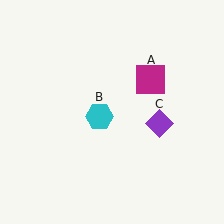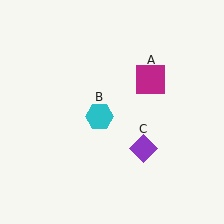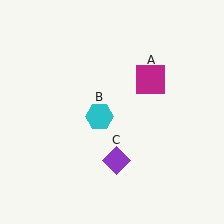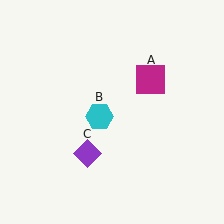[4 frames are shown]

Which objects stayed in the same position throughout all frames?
Magenta square (object A) and cyan hexagon (object B) remained stationary.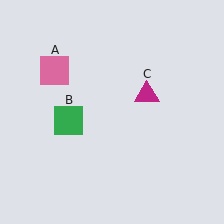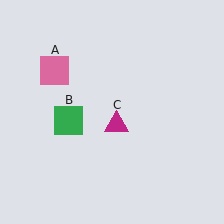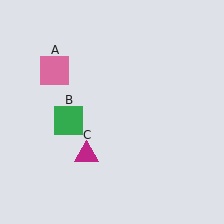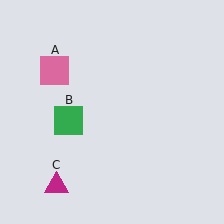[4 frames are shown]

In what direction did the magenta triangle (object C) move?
The magenta triangle (object C) moved down and to the left.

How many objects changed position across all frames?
1 object changed position: magenta triangle (object C).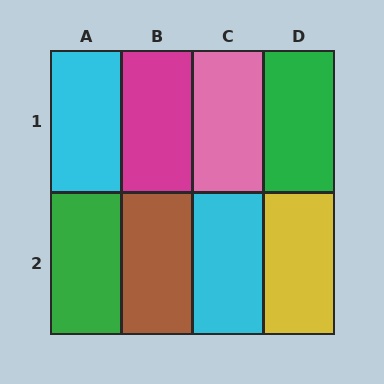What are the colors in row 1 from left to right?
Cyan, magenta, pink, green.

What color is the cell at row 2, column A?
Green.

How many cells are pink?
1 cell is pink.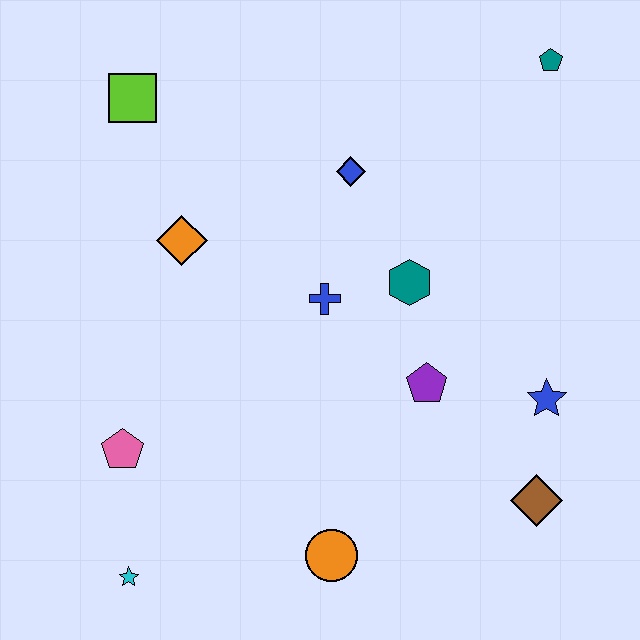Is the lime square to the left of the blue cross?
Yes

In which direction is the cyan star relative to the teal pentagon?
The cyan star is below the teal pentagon.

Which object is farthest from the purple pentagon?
The lime square is farthest from the purple pentagon.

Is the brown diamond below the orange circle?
No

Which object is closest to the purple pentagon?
The teal hexagon is closest to the purple pentagon.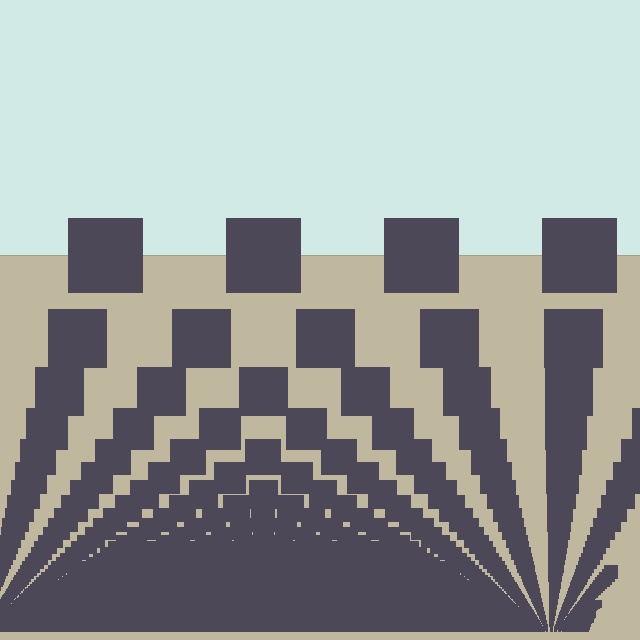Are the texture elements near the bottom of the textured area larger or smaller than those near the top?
Smaller. The gradient is inverted — elements near the bottom are smaller and denser.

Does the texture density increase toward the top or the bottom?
Density increases toward the bottom.